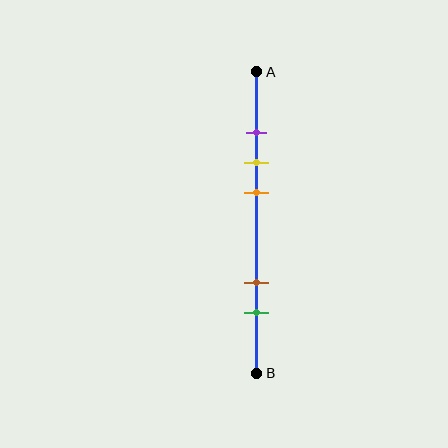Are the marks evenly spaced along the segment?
No, the marks are not evenly spaced.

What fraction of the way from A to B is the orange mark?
The orange mark is approximately 40% (0.4) of the way from A to B.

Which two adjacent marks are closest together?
The purple and yellow marks are the closest adjacent pair.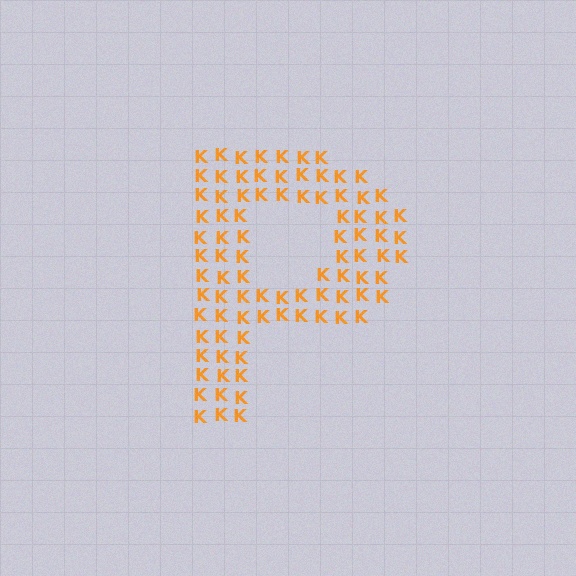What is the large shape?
The large shape is the letter P.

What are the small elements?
The small elements are letter K's.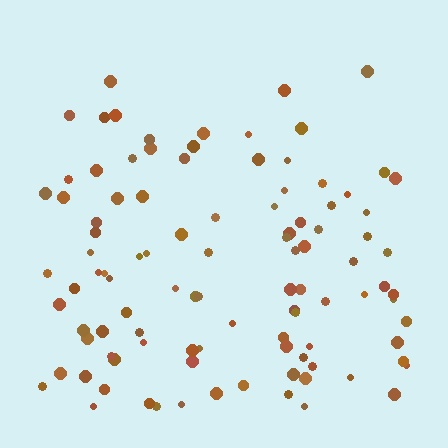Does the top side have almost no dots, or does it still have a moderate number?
Still a moderate number, just noticeably fewer than the bottom.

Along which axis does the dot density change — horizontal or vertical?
Vertical.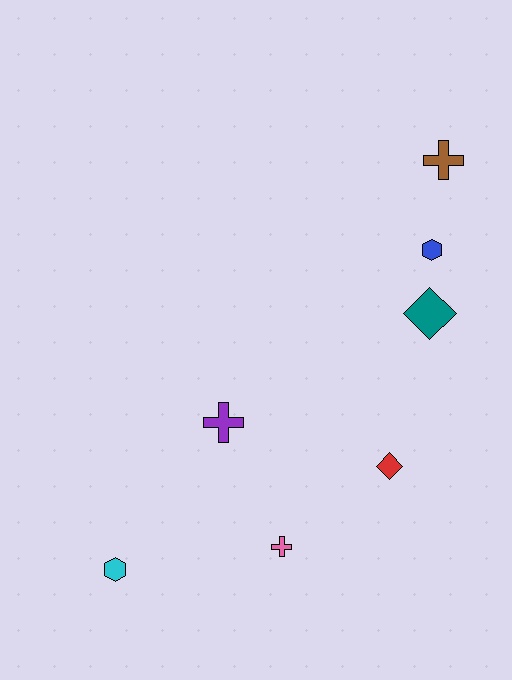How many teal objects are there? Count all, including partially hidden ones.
There is 1 teal object.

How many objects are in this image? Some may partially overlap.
There are 7 objects.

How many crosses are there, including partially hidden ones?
There are 3 crosses.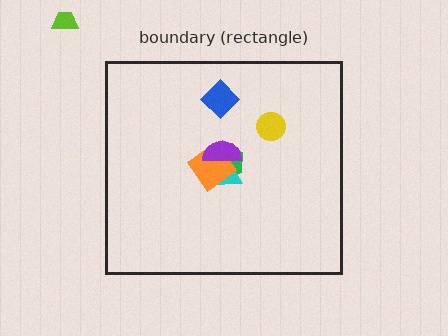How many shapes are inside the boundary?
6 inside, 1 outside.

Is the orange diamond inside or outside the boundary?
Inside.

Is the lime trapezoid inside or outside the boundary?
Outside.